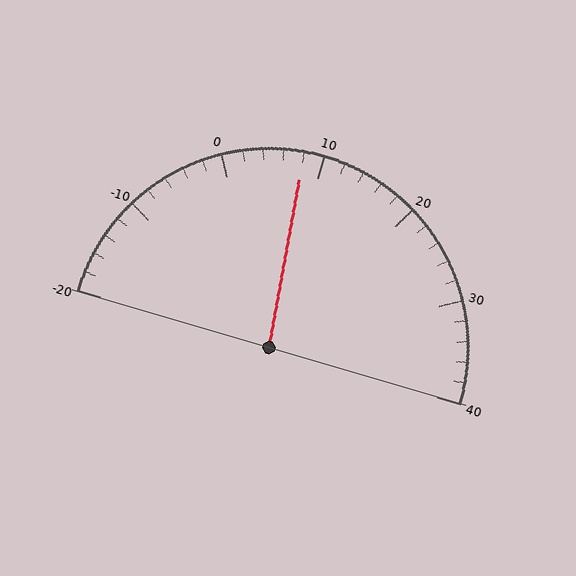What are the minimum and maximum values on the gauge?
The gauge ranges from -20 to 40.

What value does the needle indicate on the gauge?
The needle indicates approximately 8.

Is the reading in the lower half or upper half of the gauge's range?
The reading is in the lower half of the range (-20 to 40).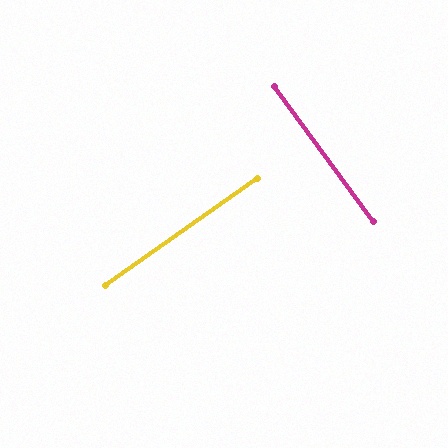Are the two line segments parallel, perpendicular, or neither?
Perpendicular — they meet at approximately 89°.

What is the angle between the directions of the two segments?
Approximately 89 degrees.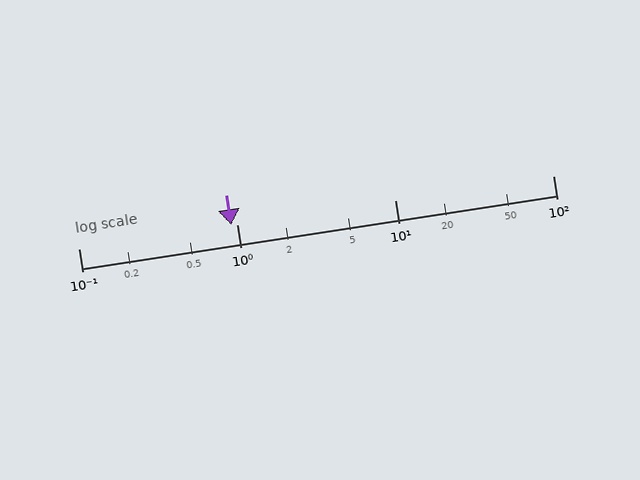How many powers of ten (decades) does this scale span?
The scale spans 3 decades, from 0.1 to 100.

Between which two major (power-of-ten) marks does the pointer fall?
The pointer is between 0.1 and 1.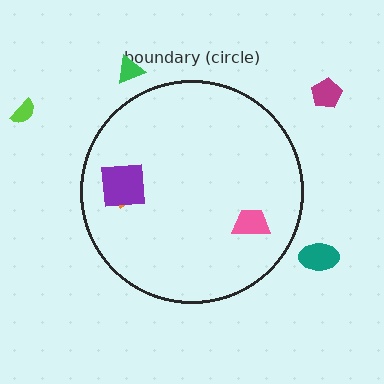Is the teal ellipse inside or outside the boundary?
Outside.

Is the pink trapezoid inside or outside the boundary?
Inside.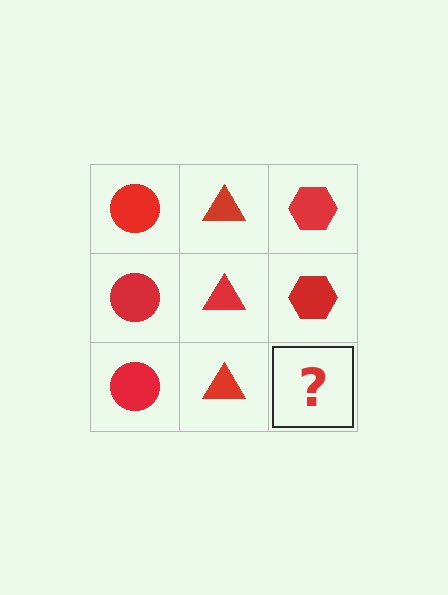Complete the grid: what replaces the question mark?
The question mark should be replaced with a red hexagon.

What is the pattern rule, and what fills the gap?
The rule is that each column has a consistent shape. The gap should be filled with a red hexagon.